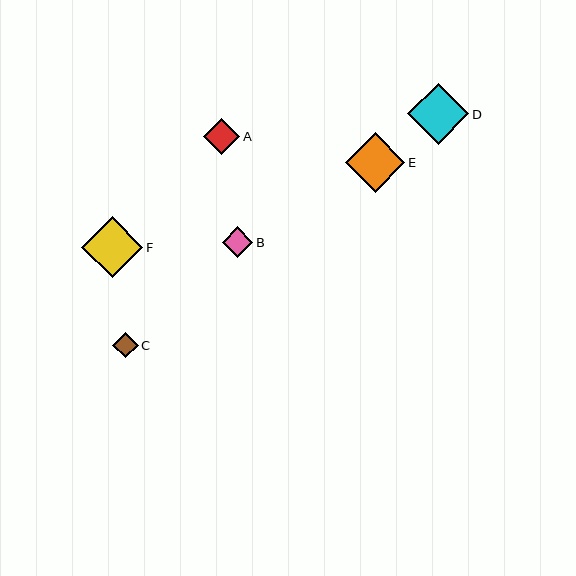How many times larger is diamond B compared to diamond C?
Diamond B is approximately 1.2 times the size of diamond C.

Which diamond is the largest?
Diamond F is the largest with a size of approximately 61 pixels.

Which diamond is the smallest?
Diamond C is the smallest with a size of approximately 26 pixels.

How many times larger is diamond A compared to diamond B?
Diamond A is approximately 1.2 times the size of diamond B.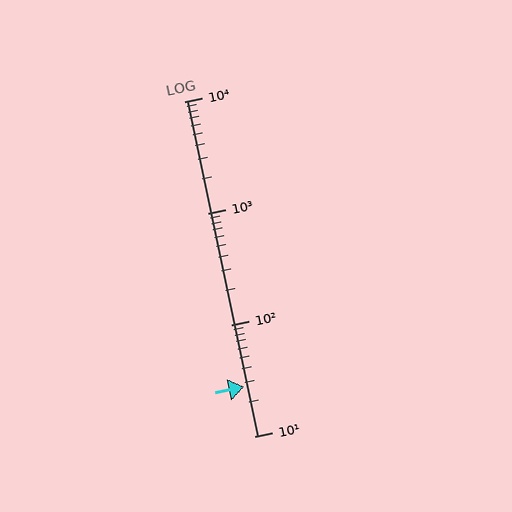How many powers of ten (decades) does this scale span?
The scale spans 3 decades, from 10 to 10000.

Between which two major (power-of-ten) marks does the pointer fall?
The pointer is between 10 and 100.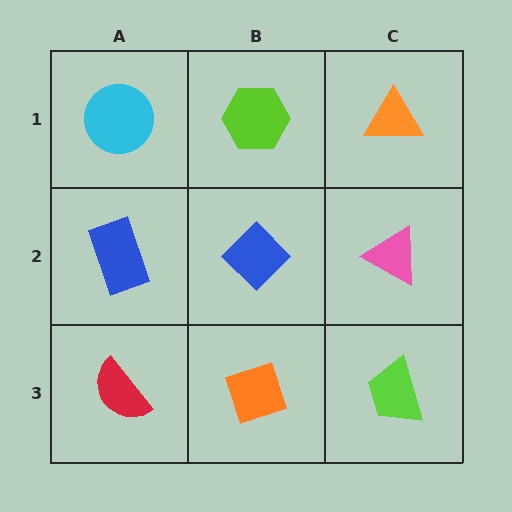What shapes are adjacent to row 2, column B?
A lime hexagon (row 1, column B), an orange diamond (row 3, column B), a blue rectangle (row 2, column A), a pink triangle (row 2, column C).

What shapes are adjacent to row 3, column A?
A blue rectangle (row 2, column A), an orange diamond (row 3, column B).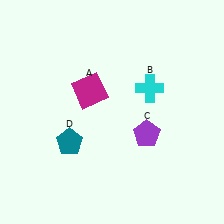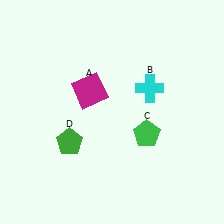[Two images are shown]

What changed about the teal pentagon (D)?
In Image 1, D is teal. In Image 2, it changed to green.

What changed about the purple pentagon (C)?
In Image 1, C is purple. In Image 2, it changed to green.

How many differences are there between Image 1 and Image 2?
There are 2 differences between the two images.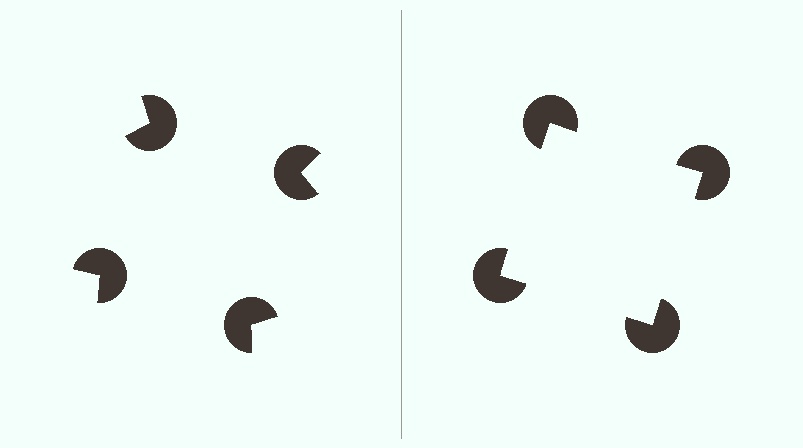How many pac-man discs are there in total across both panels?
8 — 4 on each side.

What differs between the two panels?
The pac-man discs are positioned identically on both sides; only the wedge orientations differ. On the right they align to a square; on the left they are misaligned.